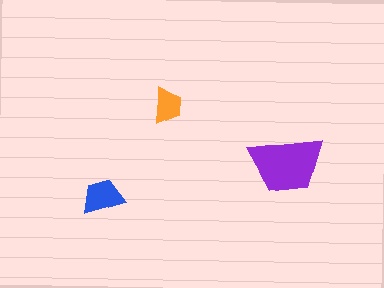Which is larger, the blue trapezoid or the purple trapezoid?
The purple one.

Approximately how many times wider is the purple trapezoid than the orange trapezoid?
About 2 times wider.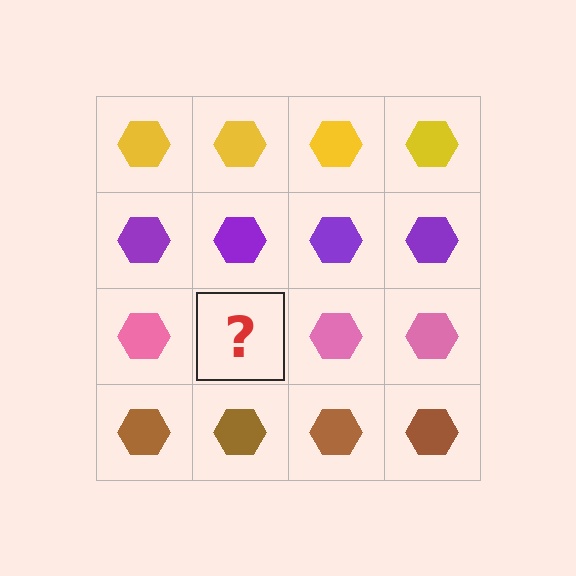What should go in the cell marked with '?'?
The missing cell should contain a pink hexagon.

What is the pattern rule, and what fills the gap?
The rule is that each row has a consistent color. The gap should be filled with a pink hexagon.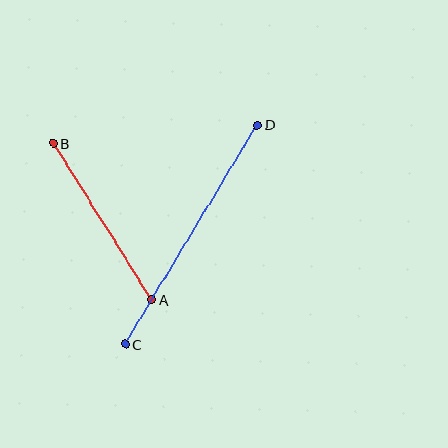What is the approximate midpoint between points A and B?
The midpoint is at approximately (102, 222) pixels.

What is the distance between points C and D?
The distance is approximately 256 pixels.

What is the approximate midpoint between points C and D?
The midpoint is at approximately (191, 235) pixels.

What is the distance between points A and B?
The distance is approximately 185 pixels.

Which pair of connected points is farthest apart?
Points C and D are farthest apart.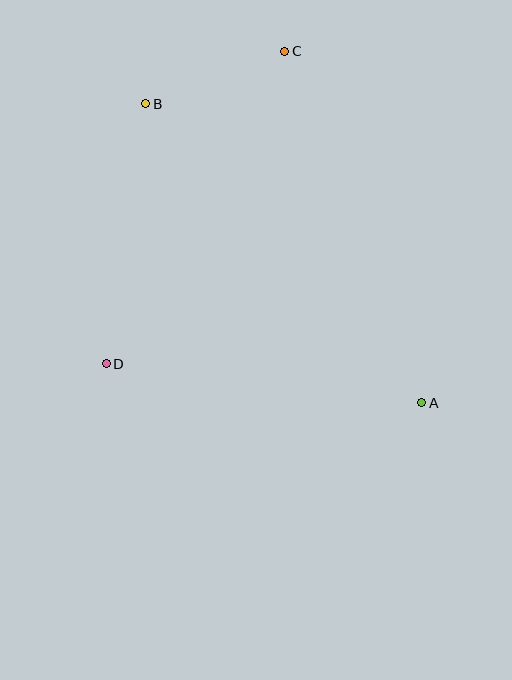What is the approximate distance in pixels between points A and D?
The distance between A and D is approximately 318 pixels.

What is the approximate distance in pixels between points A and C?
The distance between A and C is approximately 377 pixels.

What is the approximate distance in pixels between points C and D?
The distance between C and D is approximately 360 pixels.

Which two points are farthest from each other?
Points A and B are farthest from each other.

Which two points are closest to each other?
Points B and C are closest to each other.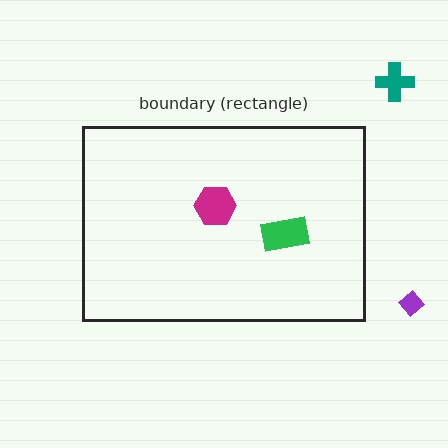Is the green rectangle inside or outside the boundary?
Inside.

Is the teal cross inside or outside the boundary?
Outside.